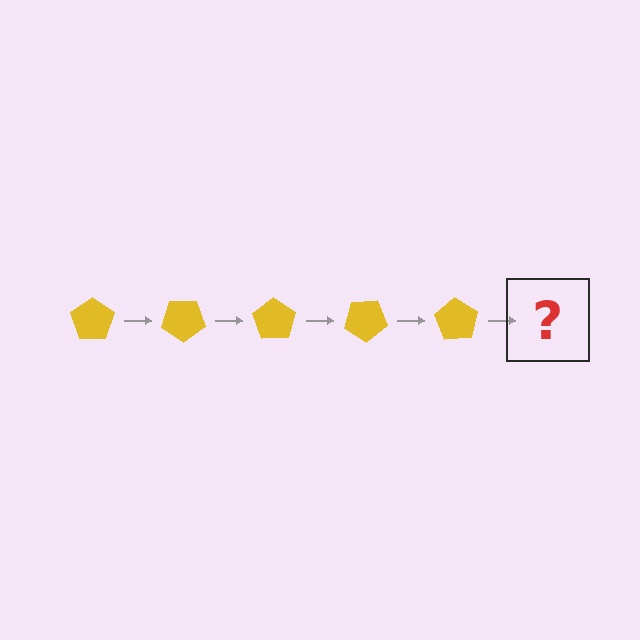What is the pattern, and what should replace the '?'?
The pattern is that the pentagon rotates 35 degrees each step. The '?' should be a yellow pentagon rotated 175 degrees.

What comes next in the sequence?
The next element should be a yellow pentagon rotated 175 degrees.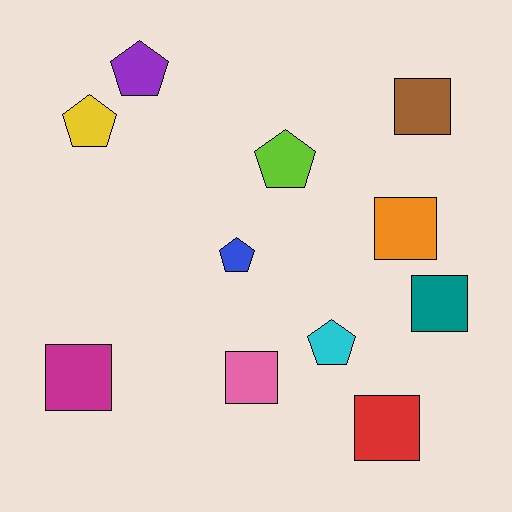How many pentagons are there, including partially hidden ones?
There are 5 pentagons.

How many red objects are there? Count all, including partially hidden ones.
There is 1 red object.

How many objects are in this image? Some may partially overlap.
There are 11 objects.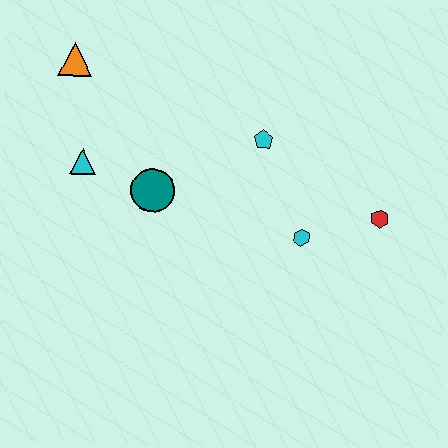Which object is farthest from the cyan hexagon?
The orange triangle is farthest from the cyan hexagon.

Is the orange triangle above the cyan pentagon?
Yes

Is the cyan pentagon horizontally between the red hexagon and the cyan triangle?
Yes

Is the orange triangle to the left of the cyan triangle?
Yes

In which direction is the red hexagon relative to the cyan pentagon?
The red hexagon is to the right of the cyan pentagon.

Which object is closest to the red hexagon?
The cyan hexagon is closest to the red hexagon.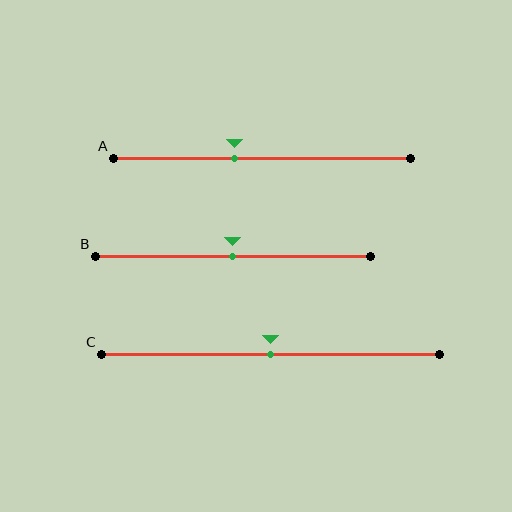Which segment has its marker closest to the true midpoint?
Segment B has its marker closest to the true midpoint.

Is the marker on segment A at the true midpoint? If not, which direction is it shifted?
No, the marker on segment A is shifted to the left by about 9% of the segment length.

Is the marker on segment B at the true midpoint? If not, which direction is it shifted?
Yes, the marker on segment B is at the true midpoint.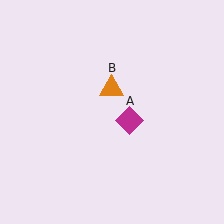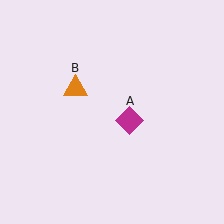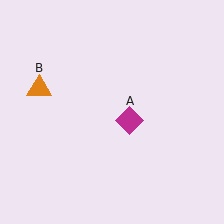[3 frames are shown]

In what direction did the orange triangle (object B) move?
The orange triangle (object B) moved left.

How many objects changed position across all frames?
1 object changed position: orange triangle (object B).